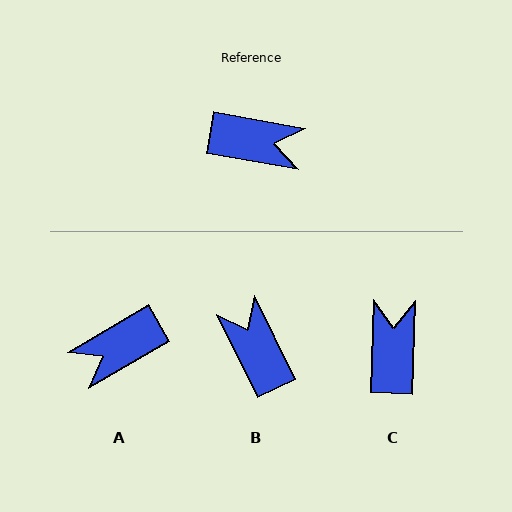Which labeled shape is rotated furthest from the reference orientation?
A, about 140 degrees away.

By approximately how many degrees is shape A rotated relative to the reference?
Approximately 140 degrees clockwise.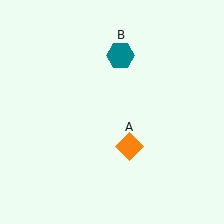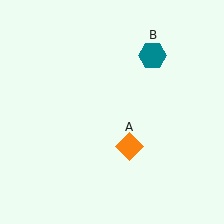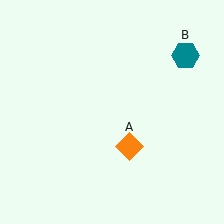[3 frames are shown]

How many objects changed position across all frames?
1 object changed position: teal hexagon (object B).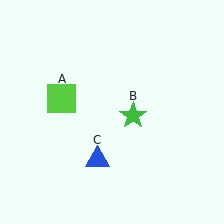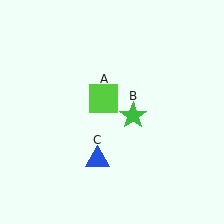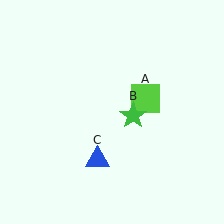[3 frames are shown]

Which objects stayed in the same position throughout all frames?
Green star (object B) and blue triangle (object C) remained stationary.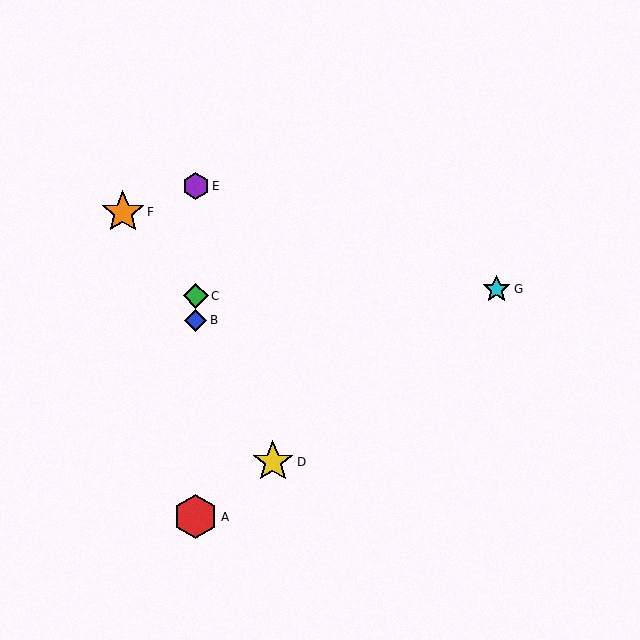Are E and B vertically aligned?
Yes, both are at x≈196.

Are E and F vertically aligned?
No, E is at x≈196 and F is at x≈123.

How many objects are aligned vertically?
4 objects (A, B, C, E) are aligned vertically.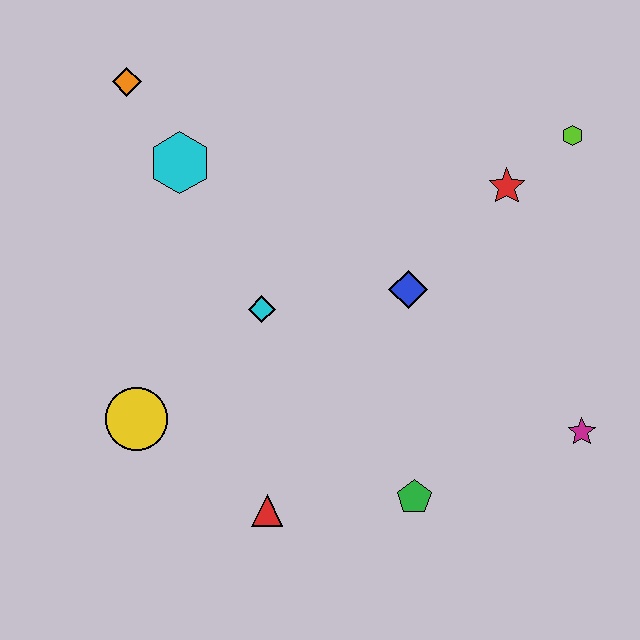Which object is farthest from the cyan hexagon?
The magenta star is farthest from the cyan hexagon.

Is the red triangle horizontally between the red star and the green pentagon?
No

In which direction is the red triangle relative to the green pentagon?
The red triangle is to the left of the green pentagon.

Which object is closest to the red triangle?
The green pentagon is closest to the red triangle.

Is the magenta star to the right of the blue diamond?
Yes